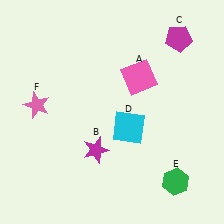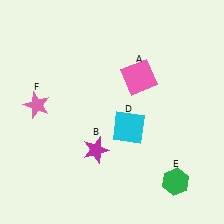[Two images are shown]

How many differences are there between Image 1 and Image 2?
There is 1 difference between the two images.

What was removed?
The magenta pentagon (C) was removed in Image 2.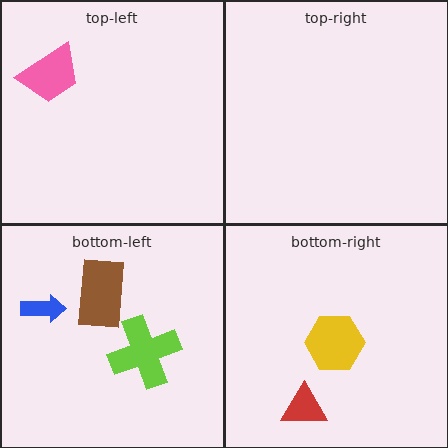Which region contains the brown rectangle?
The bottom-left region.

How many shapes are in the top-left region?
1.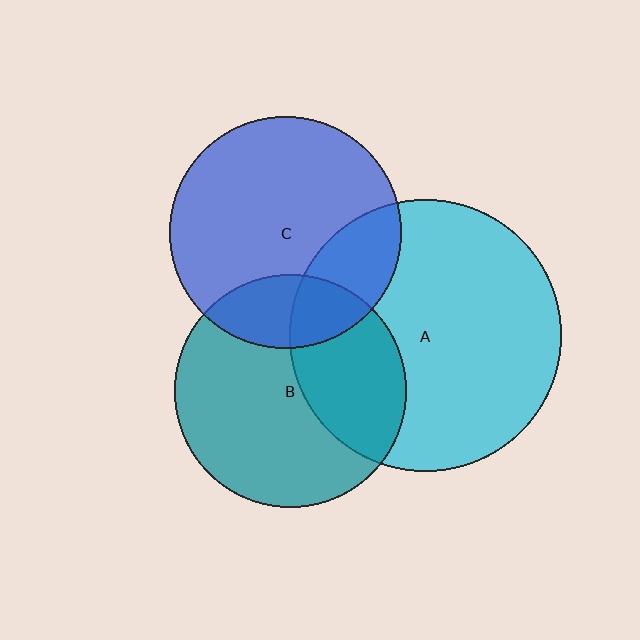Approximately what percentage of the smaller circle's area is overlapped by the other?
Approximately 35%.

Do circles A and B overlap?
Yes.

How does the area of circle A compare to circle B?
Approximately 1.4 times.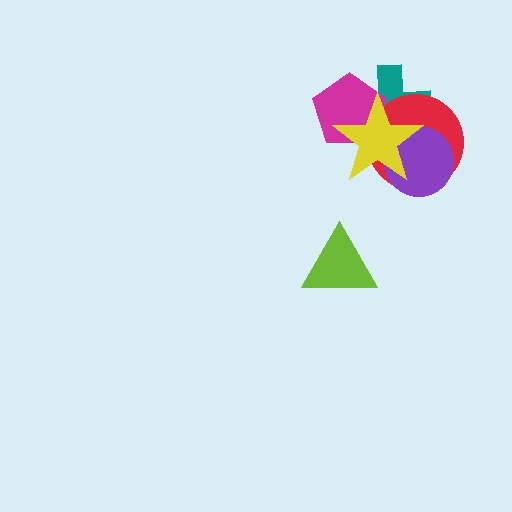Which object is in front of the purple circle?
The yellow star is in front of the purple circle.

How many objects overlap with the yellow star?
4 objects overlap with the yellow star.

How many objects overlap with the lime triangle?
0 objects overlap with the lime triangle.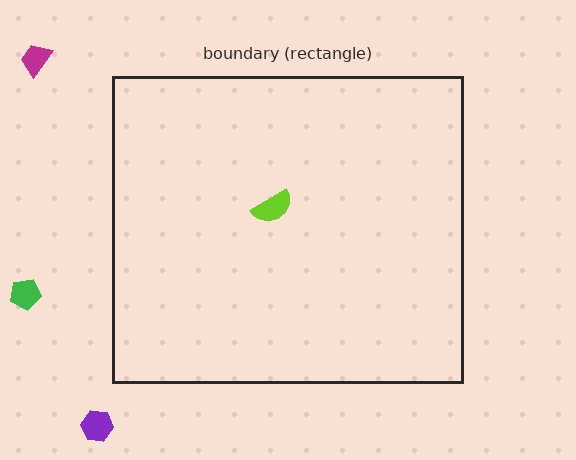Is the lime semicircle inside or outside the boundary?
Inside.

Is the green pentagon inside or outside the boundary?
Outside.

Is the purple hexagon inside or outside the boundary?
Outside.